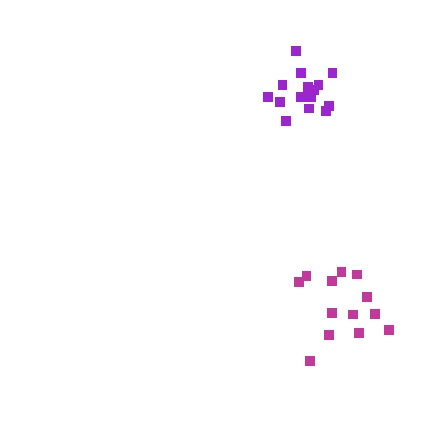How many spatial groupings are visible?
There are 2 spatial groupings.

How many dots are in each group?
Group 1: 13 dots, Group 2: 15 dots (28 total).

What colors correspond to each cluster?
The clusters are colored: magenta, purple.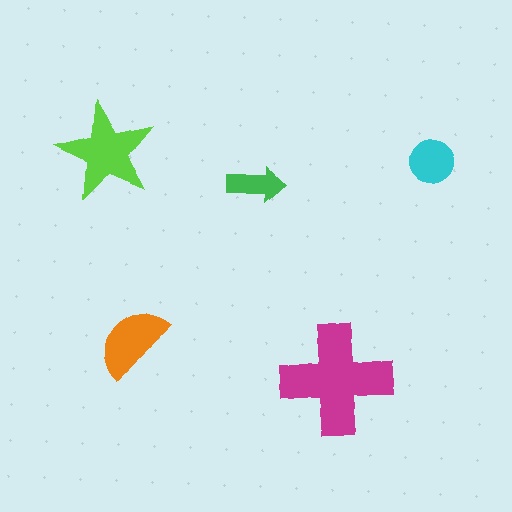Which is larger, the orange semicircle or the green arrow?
The orange semicircle.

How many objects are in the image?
There are 5 objects in the image.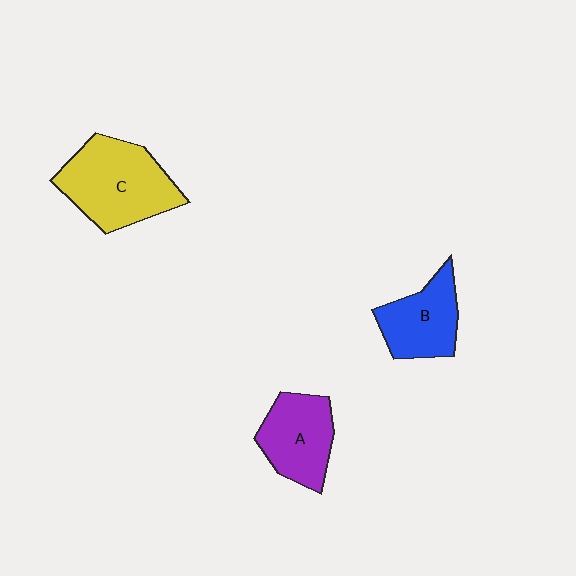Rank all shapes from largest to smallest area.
From largest to smallest: C (yellow), A (purple), B (blue).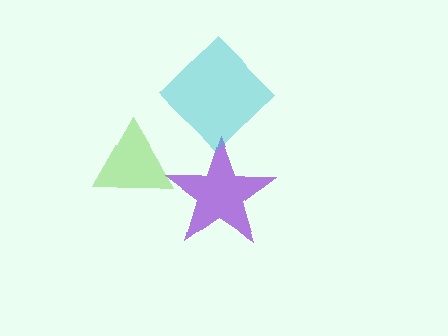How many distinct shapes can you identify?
There are 3 distinct shapes: a purple star, a lime triangle, a cyan diamond.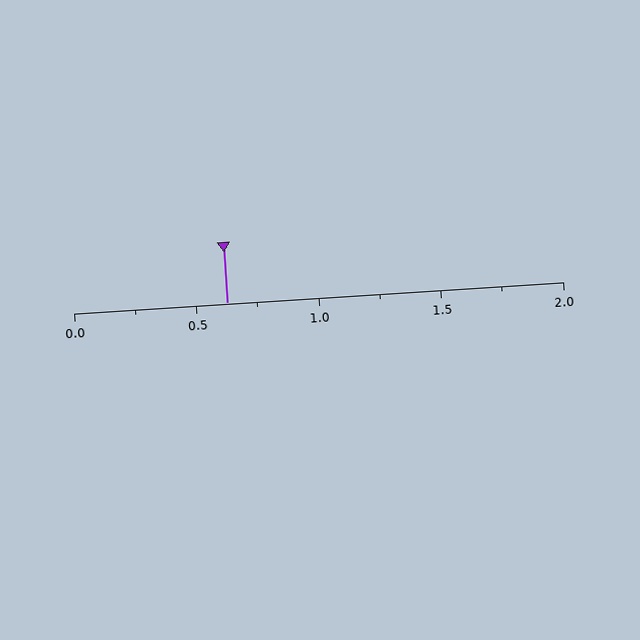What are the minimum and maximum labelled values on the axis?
The axis runs from 0.0 to 2.0.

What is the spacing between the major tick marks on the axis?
The major ticks are spaced 0.5 apart.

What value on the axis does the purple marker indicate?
The marker indicates approximately 0.62.